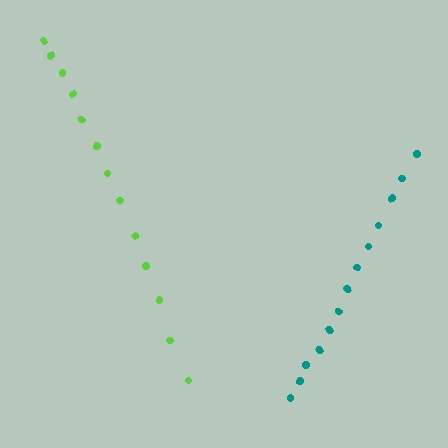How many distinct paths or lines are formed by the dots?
There are 2 distinct paths.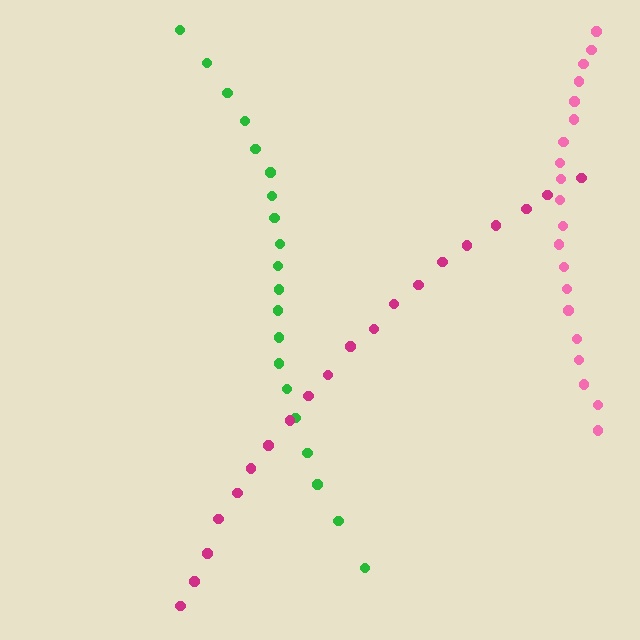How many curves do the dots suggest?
There are 3 distinct paths.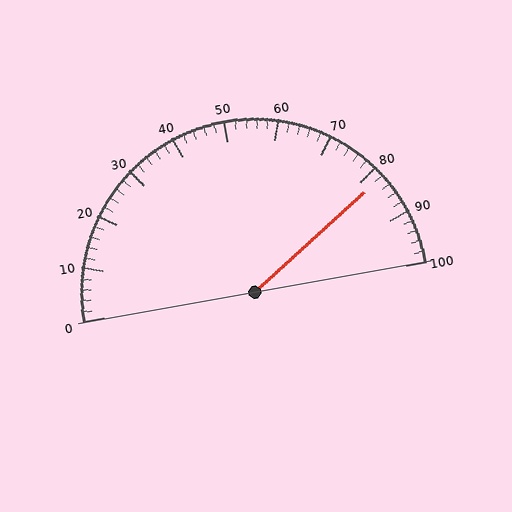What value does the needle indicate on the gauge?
The needle indicates approximately 82.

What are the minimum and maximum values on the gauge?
The gauge ranges from 0 to 100.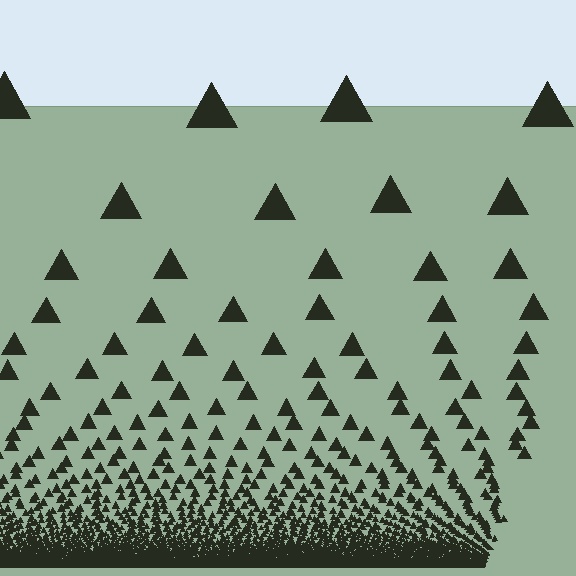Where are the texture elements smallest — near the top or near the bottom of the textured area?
Near the bottom.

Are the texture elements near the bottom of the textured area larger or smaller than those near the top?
Smaller. The gradient is inverted — elements near the bottom are smaller and denser.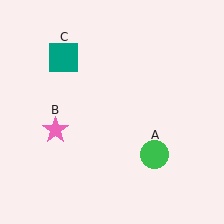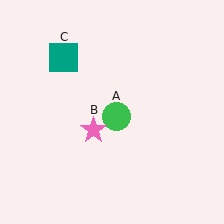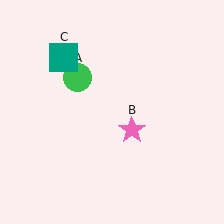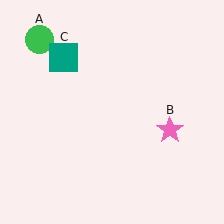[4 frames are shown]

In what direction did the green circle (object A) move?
The green circle (object A) moved up and to the left.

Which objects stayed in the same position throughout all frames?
Teal square (object C) remained stationary.